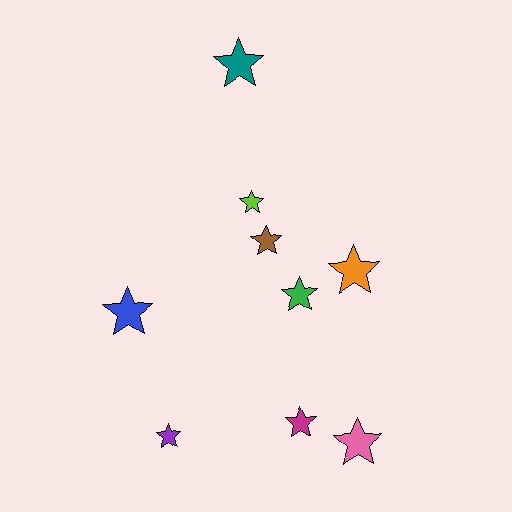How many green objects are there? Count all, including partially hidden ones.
There is 1 green object.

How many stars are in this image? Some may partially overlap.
There are 9 stars.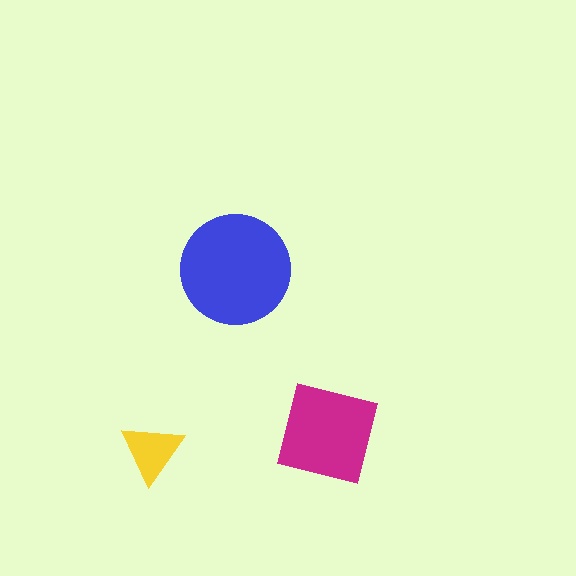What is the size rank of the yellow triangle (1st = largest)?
3rd.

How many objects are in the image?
There are 3 objects in the image.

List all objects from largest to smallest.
The blue circle, the magenta square, the yellow triangle.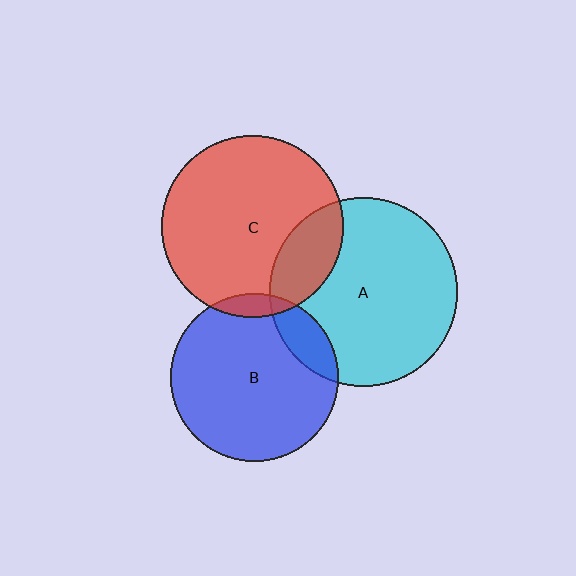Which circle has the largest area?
Circle A (cyan).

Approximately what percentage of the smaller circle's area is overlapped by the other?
Approximately 20%.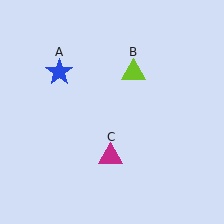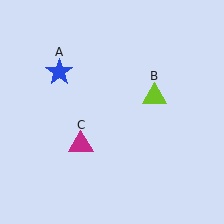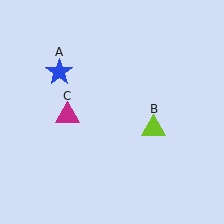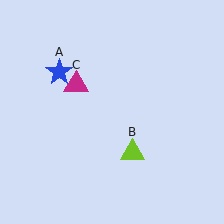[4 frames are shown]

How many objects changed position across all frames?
2 objects changed position: lime triangle (object B), magenta triangle (object C).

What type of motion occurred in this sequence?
The lime triangle (object B), magenta triangle (object C) rotated clockwise around the center of the scene.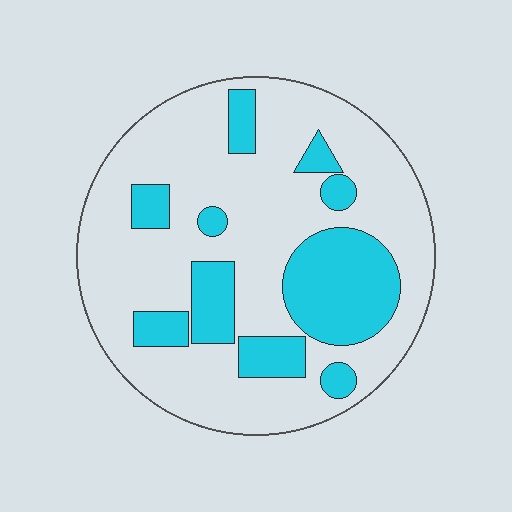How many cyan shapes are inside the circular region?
10.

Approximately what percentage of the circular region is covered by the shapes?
Approximately 25%.